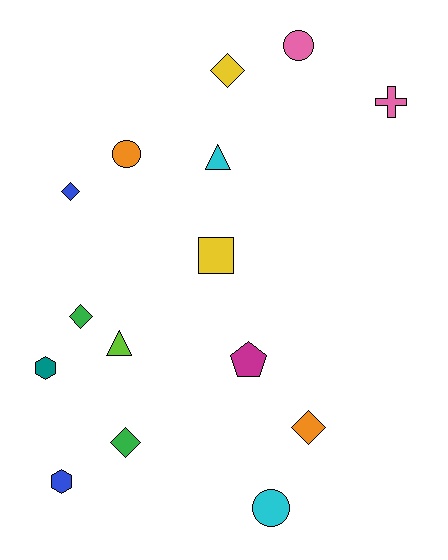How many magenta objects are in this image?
There is 1 magenta object.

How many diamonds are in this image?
There are 5 diamonds.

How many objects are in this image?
There are 15 objects.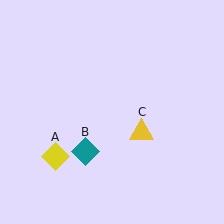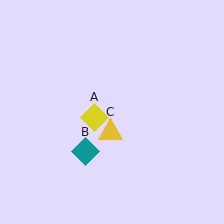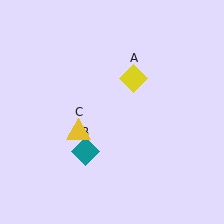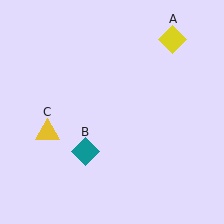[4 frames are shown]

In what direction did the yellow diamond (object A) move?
The yellow diamond (object A) moved up and to the right.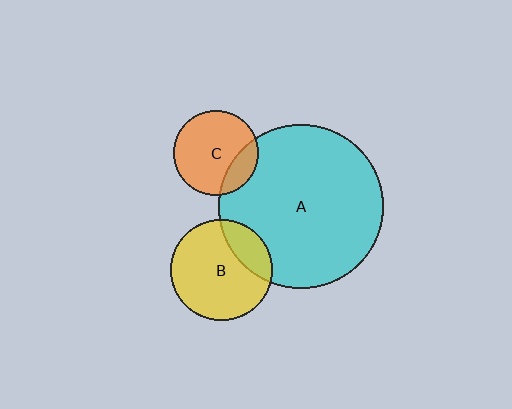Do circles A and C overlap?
Yes.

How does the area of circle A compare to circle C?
Approximately 3.7 times.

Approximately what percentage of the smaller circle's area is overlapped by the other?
Approximately 20%.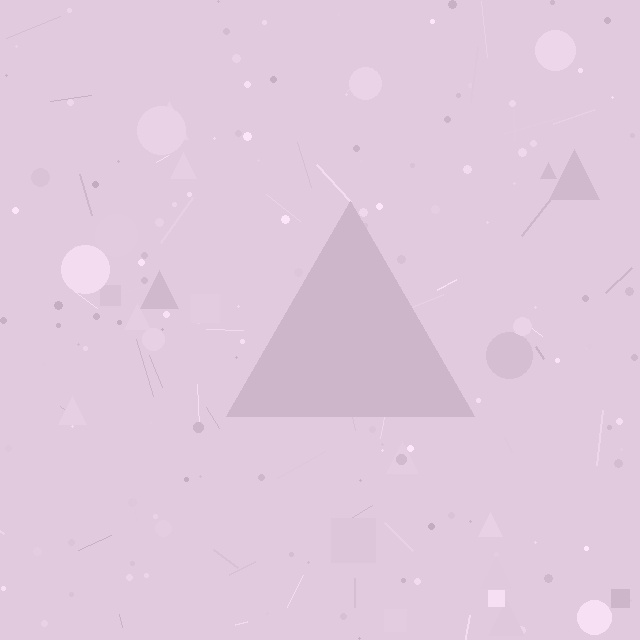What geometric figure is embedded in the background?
A triangle is embedded in the background.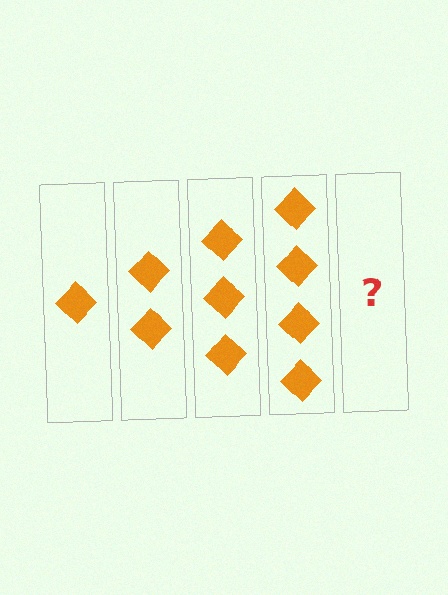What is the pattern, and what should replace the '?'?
The pattern is that each step adds one more diamond. The '?' should be 5 diamonds.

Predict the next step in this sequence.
The next step is 5 diamonds.